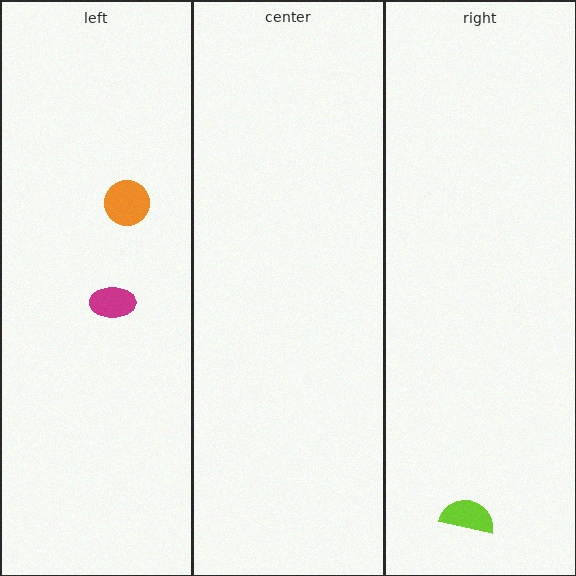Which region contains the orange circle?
The left region.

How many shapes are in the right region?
1.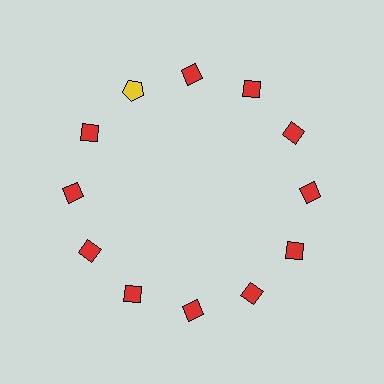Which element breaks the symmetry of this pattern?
The yellow pentagon at roughly the 11 o'clock position breaks the symmetry. All other shapes are red diamonds.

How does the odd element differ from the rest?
It differs in both color (yellow instead of red) and shape (pentagon instead of diamond).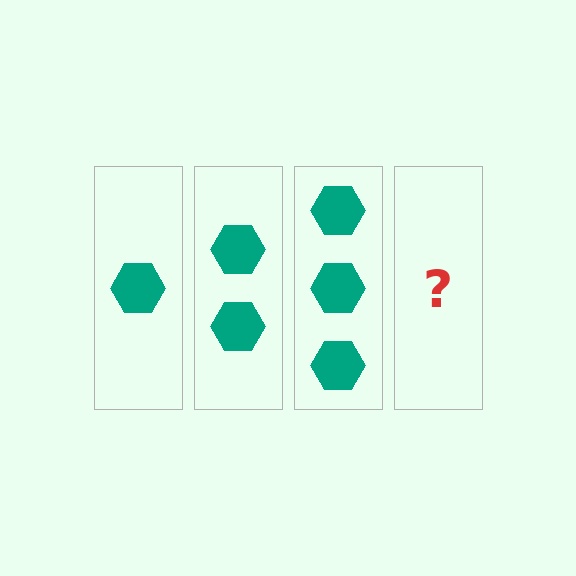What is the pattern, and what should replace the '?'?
The pattern is that each step adds one more hexagon. The '?' should be 4 hexagons.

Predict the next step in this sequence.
The next step is 4 hexagons.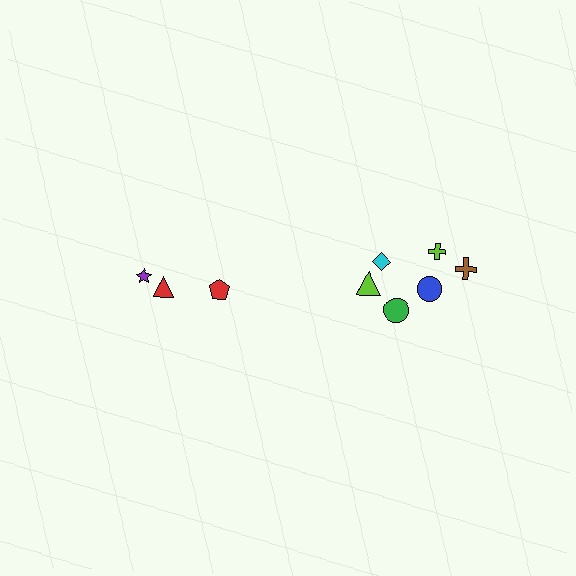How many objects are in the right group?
There are 6 objects.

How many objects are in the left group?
There are 3 objects.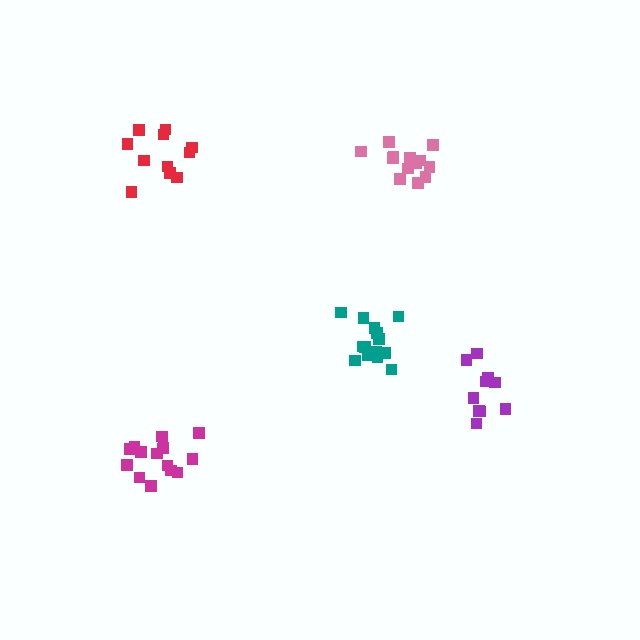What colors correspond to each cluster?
The clusters are colored: magenta, teal, pink, red, purple.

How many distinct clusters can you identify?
There are 5 distinct clusters.